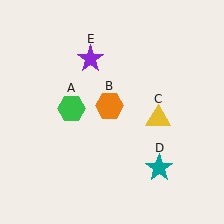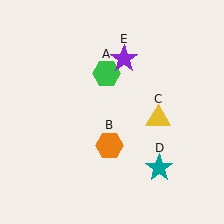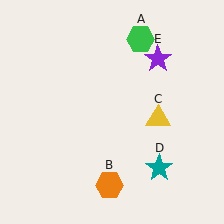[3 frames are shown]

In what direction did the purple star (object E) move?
The purple star (object E) moved right.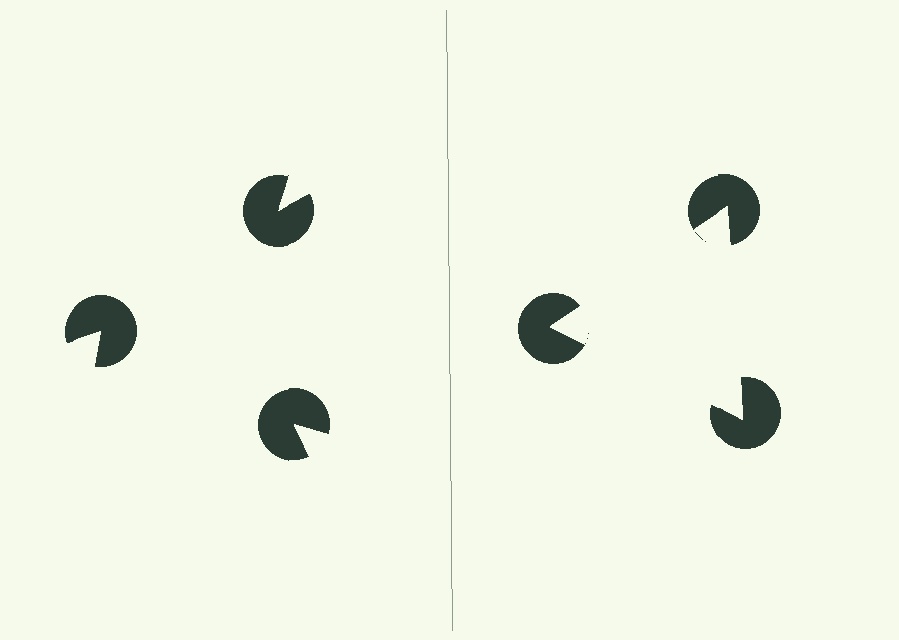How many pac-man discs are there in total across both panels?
6 — 3 on each side.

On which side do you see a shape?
An illusory triangle appears on the right side. On the left side the wedge cuts are rotated, so no coherent shape forms.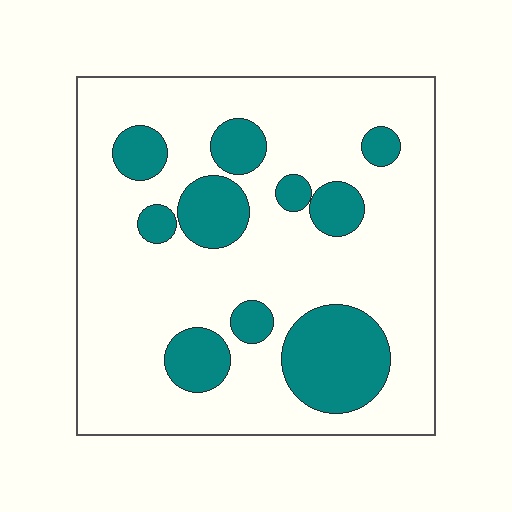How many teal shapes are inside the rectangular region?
10.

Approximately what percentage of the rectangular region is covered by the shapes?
Approximately 25%.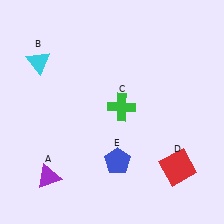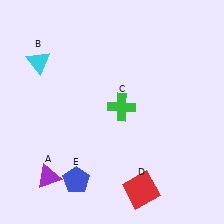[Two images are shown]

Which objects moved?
The objects that moved are: the red square (D), the blue pentagon (E).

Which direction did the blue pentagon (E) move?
The blue pentagon (E) moved left.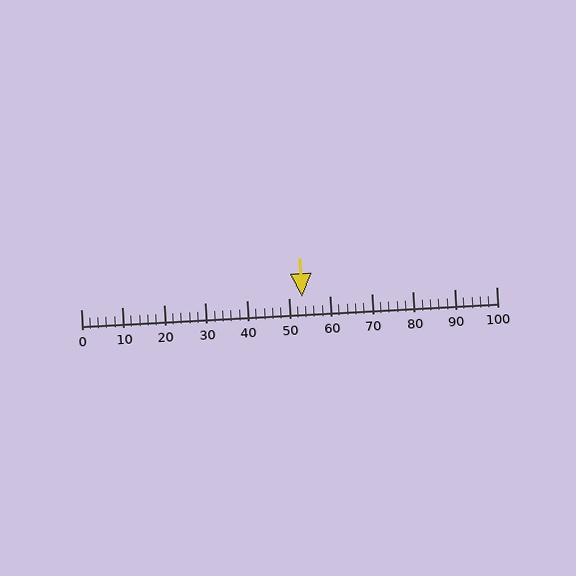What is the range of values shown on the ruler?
The ruler shows values from 0 to 100.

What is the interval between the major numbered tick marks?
The major tick marks are spaced 10 units apart.